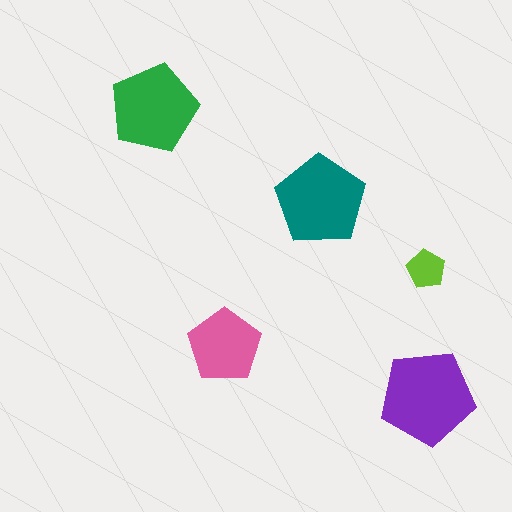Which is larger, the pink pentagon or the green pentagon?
The green one.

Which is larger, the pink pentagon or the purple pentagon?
The purple one.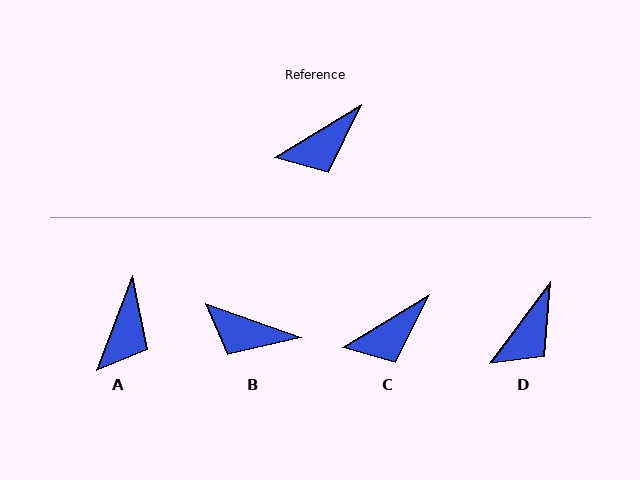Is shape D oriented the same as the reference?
No, it is off by about 22 degrees.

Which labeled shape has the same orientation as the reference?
C.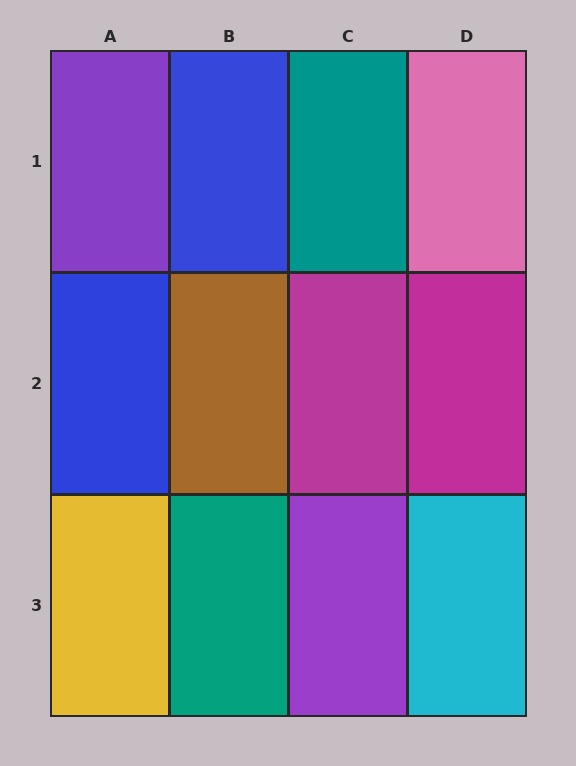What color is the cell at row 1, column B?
Blue.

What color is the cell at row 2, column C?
Magenta.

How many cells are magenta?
2 cells are magenta.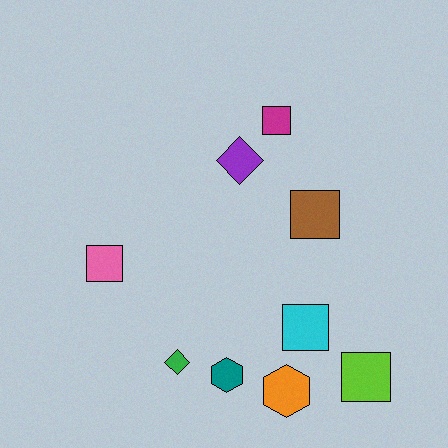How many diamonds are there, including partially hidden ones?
There are 2 diamonds.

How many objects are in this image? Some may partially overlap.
There are 9 objects.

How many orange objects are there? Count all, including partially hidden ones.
There is 1 orange object.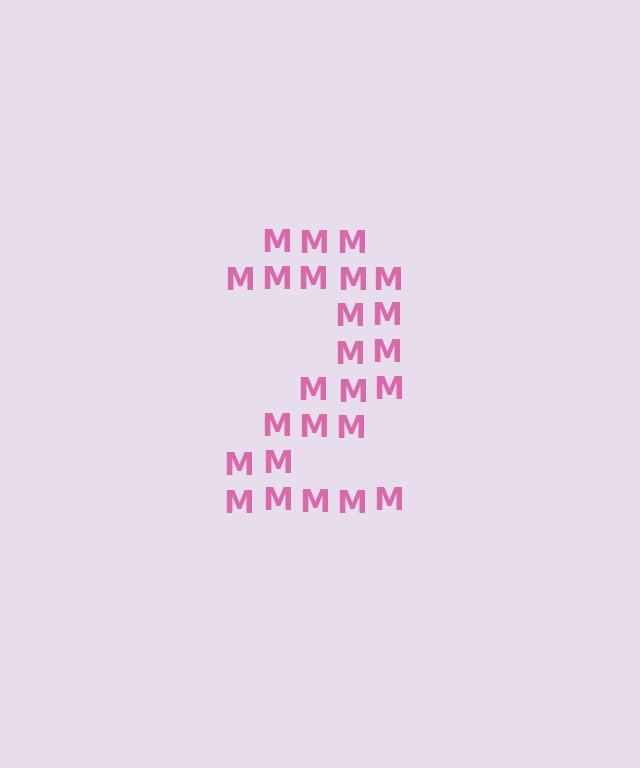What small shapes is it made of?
It is made of small letter M's.